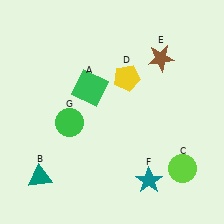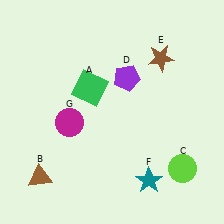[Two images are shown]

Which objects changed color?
B changed from teal to brown. D changed from yellow to purple. G changed from green to magenta.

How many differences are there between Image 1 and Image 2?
There are 3 differences between the two images.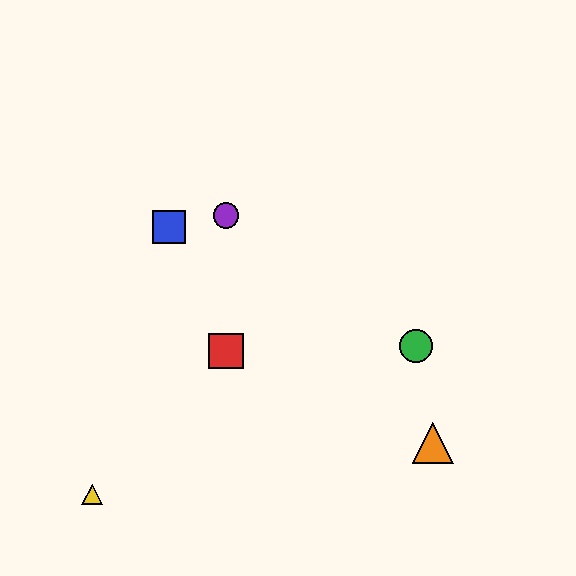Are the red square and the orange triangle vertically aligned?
No, the red square is at x≈226 and the orange triangle is at x≈433.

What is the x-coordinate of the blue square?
The blue square is at x≈169.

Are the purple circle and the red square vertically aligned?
Yes, both are at x≈226.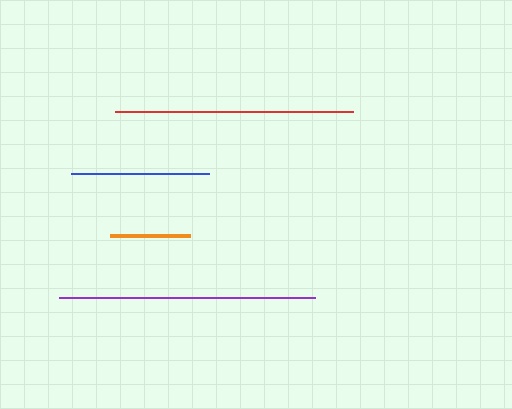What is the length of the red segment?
The red segment is approximately 238 pixels long.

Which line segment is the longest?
The purple line is the longest at approximately 256 pixels.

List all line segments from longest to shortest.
From longest to shortest: purple, red, blue, orange.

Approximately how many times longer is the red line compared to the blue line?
The red line is approximately 1.7 times the length of the blue line.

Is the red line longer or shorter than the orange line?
The red line is longer than the orange line.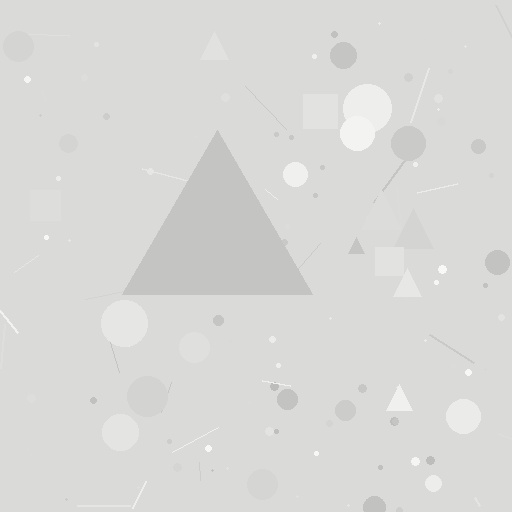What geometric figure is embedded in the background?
A triangle is embedded in the background.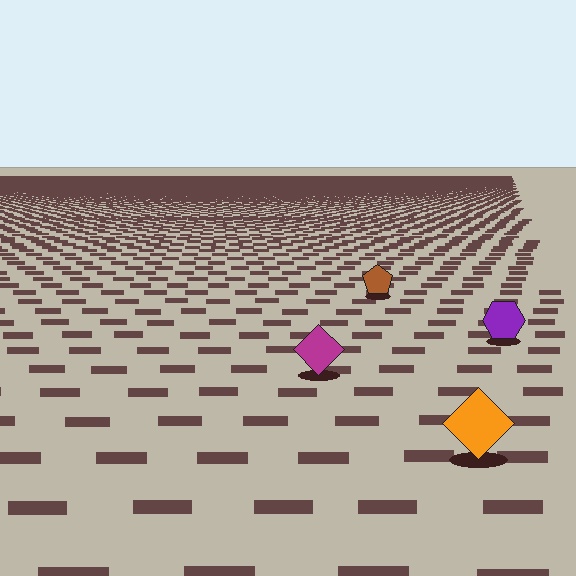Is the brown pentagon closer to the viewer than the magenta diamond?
No. The magenta diamond is closer — you can tell from the texture gradient: the ground texture is coarser near it.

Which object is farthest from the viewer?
The brown pentagon is farthest from the viewer. It appears smaller and the ground texture around it is denser.